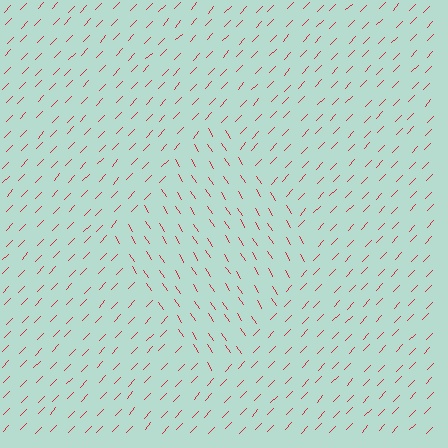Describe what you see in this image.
The image is filled with small red line segments. A diamond region in the image has lines oriented differently from the surrounding lines, creating a visible texture boundary.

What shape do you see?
I see a diamond.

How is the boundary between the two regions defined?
The boundary is defined purely by a change in line orientation (approximately 76 degrees difference). All lines are the same color and thickness.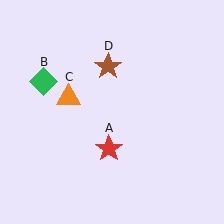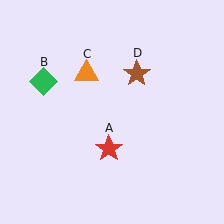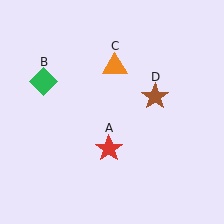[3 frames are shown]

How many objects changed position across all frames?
2 objects changed position: orange triangle (object C), brown star (object D).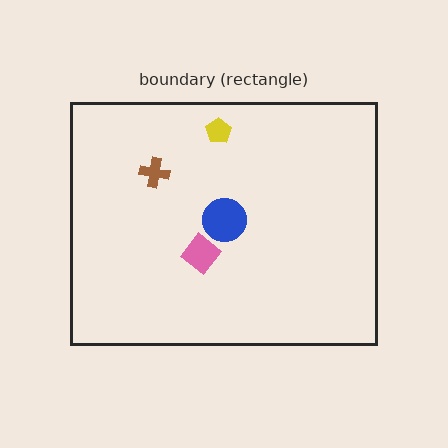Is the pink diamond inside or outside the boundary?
Inside.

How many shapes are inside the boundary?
4 inside, 0 outside.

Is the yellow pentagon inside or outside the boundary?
Inside.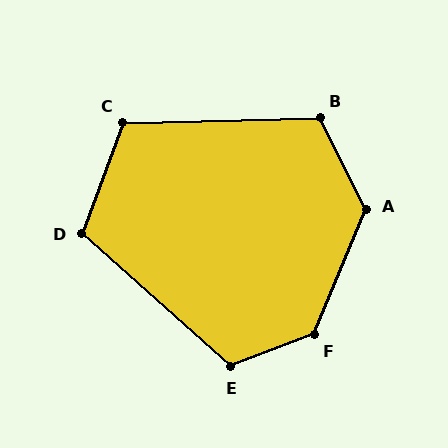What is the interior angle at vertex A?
Approximately 131 degrees (obtuse).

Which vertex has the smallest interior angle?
D, at approximately 111 degrees.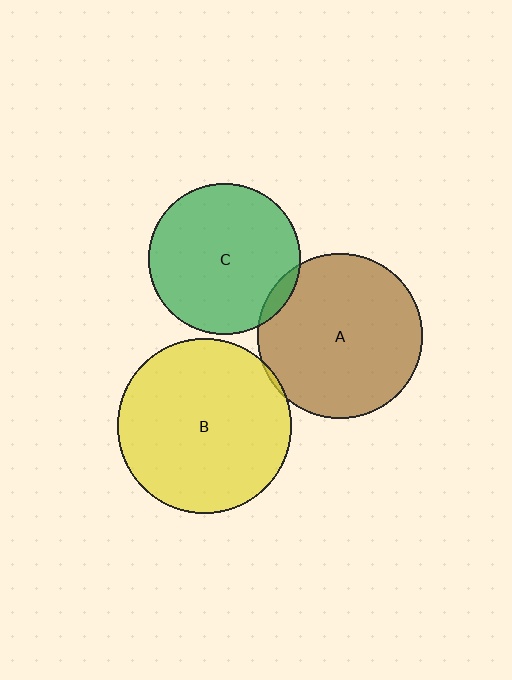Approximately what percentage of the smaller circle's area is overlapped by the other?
Approximately 5%.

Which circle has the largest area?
Circle B (yellow).